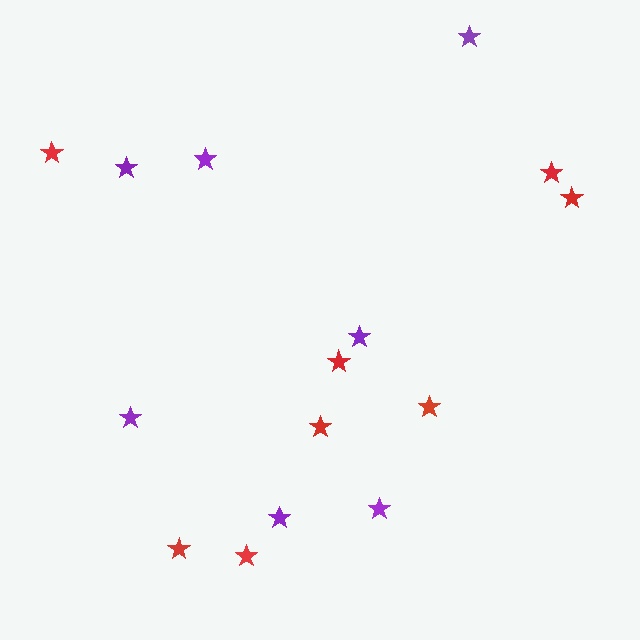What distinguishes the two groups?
There are 2 groups: one group of red stars (8) and one group of purple stars (7).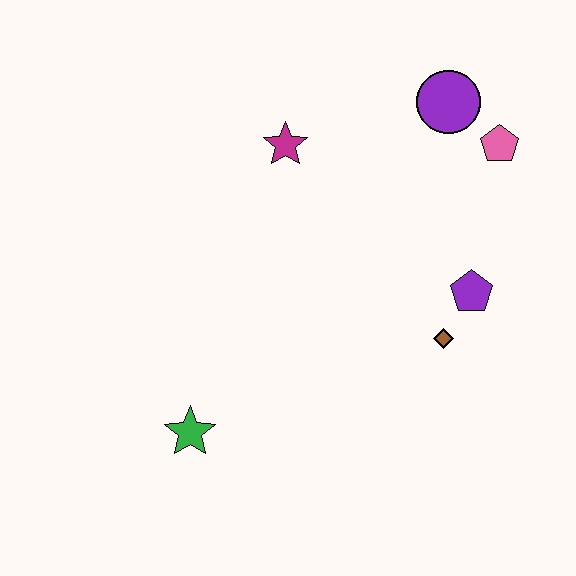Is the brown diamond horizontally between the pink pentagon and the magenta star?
Yes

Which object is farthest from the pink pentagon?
The green star is farthest from the pink pentagon.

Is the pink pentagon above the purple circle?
No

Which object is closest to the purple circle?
The pink pentagon is closest to the purple circle.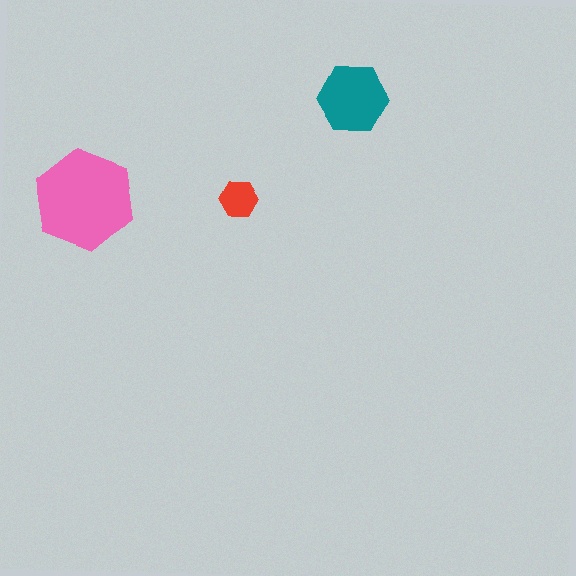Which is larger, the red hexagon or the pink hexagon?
The pink one.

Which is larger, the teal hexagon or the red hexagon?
The teal one.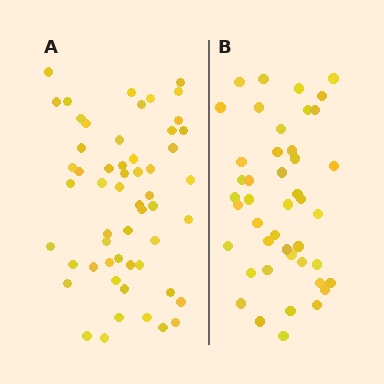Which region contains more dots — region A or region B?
Region A (the left region) has more dots.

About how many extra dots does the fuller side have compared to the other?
Region A has roughly 12 or so more dots than region B.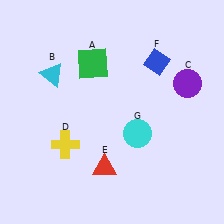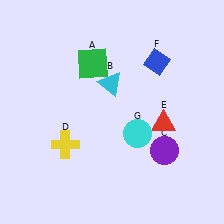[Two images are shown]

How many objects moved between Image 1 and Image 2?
3 objects moved between the two images.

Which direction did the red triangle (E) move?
The red triangle (E) moved right.